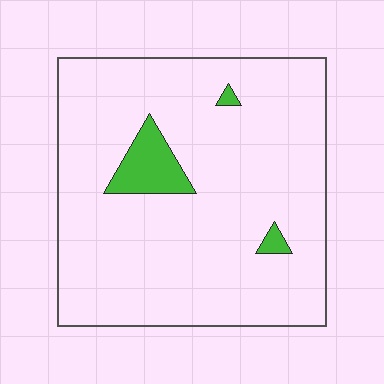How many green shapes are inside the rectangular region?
3.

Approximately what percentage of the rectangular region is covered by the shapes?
Approximately 5%.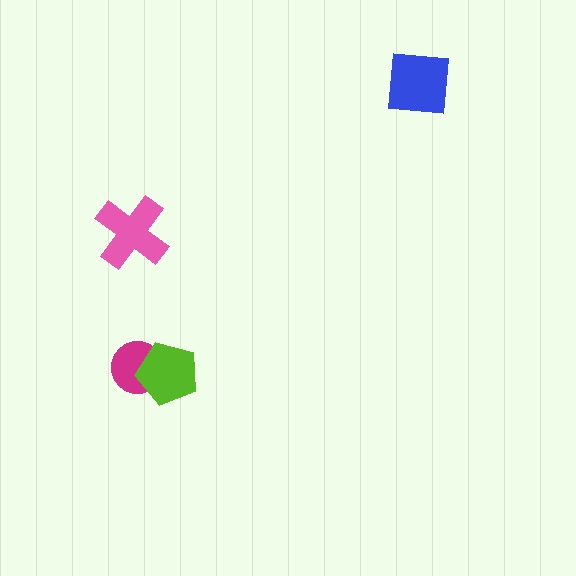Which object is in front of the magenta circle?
The lime pentagon is in front of the magenta circle.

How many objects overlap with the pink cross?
0 objects overlap with the pink cross.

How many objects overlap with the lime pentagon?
1 object overlaps with the lime pentagon.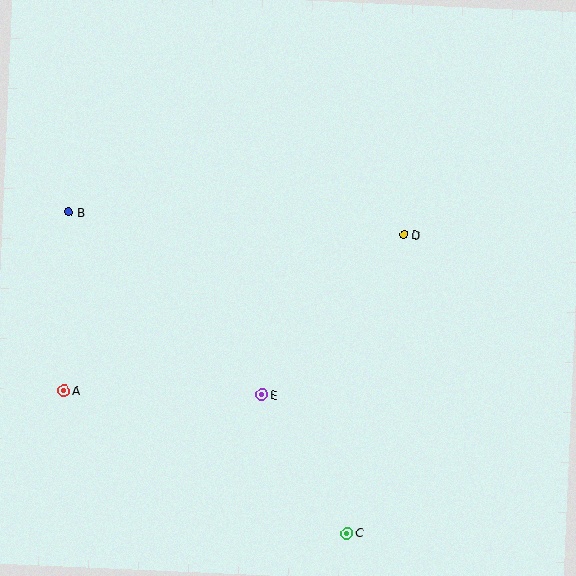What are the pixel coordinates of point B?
Point B is at (69, 212).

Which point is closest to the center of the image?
Point E at (262, 395) is closest to the center.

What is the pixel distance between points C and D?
The distance between C and D is 304 pixels.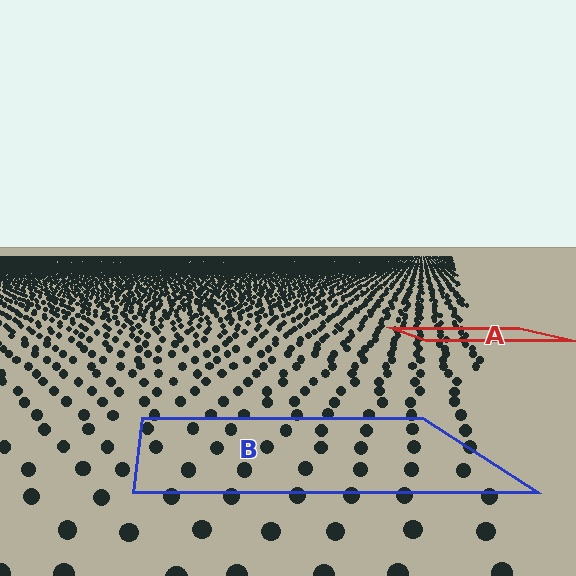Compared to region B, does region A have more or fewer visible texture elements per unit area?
Region A has more texture elements per unit area — they are packed more densely because it is farther away.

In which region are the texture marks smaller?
The texture marks are smaller in region A, because it is farther away.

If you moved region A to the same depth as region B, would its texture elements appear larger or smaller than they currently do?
They would appear larger. At a closer depth, the same texture elements are projected at a bigger on-screen size.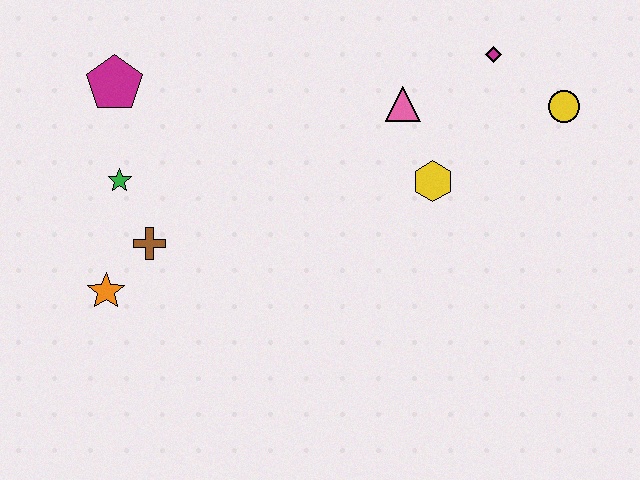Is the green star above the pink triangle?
No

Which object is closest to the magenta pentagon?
The green star is closest to the magenta pentagon.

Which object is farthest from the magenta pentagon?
The yellow circle is farthest from the magenta pentagon.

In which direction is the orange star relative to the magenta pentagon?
The orange star is below the magenta pentagon.